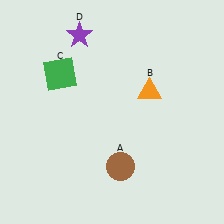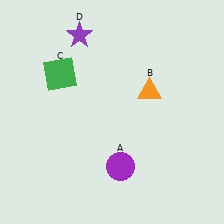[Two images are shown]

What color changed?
The circle (A) changed from brown in Image 1 to purple in Image 2.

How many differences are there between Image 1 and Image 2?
There is 1 difference between the two images.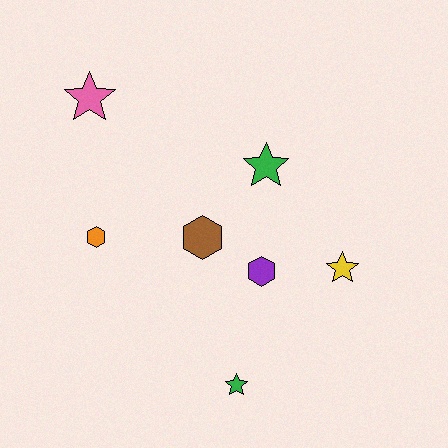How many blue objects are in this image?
There are no blue objects.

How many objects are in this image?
There are 7 objects.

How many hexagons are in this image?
There are 3 hexagons.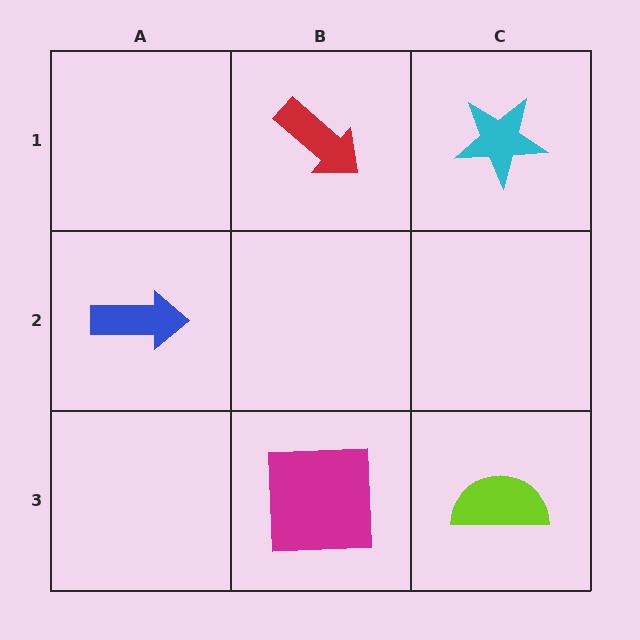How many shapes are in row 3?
2 shapes.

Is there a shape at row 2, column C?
No, that cell is empty.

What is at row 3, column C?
A lime semicircle.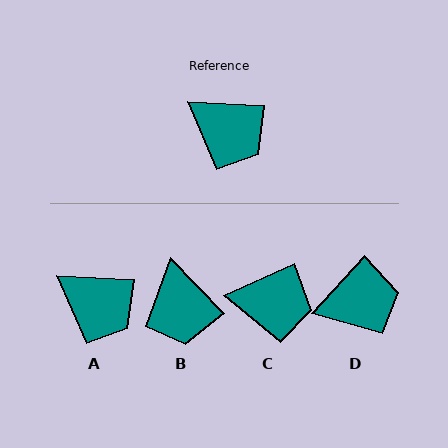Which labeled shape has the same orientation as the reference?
A.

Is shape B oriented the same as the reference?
No, it is off by about 44 degrees.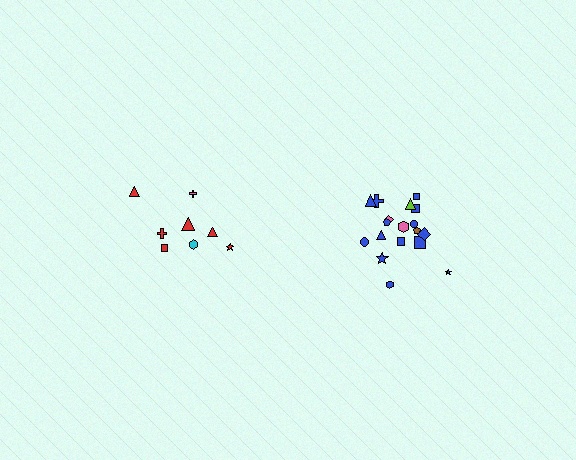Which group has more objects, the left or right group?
The right group.